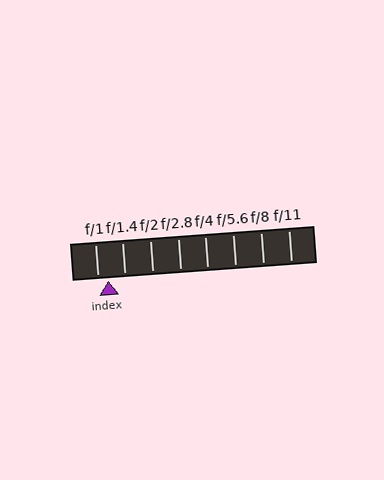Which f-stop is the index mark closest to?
The index mark is closest to f/1.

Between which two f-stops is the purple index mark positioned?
The index mark is between f/1 and f/1.4.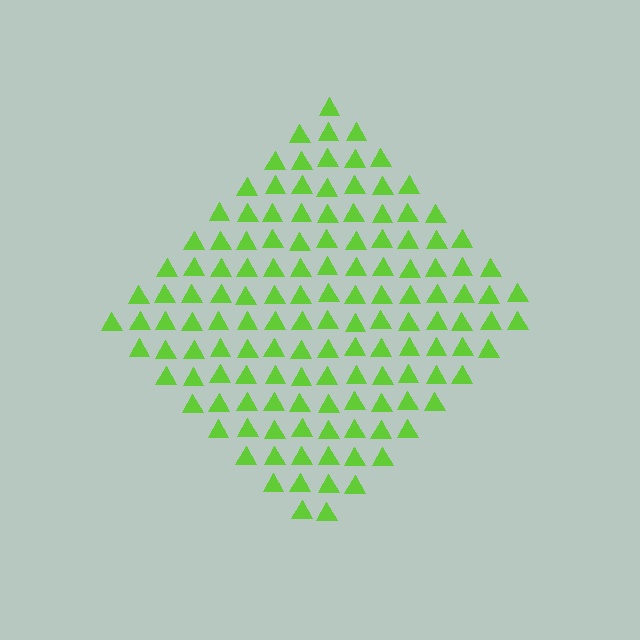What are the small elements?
The small elements are triangles.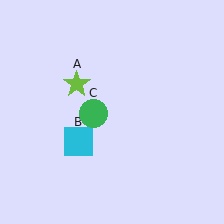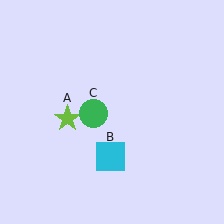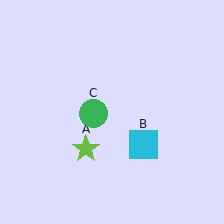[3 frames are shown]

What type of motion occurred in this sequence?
The lime star (object A), cyan square (object B) rotated counterclockwise around the center of the scene.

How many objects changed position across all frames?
2 objects changed position: lime star (object A), cyan square (object B).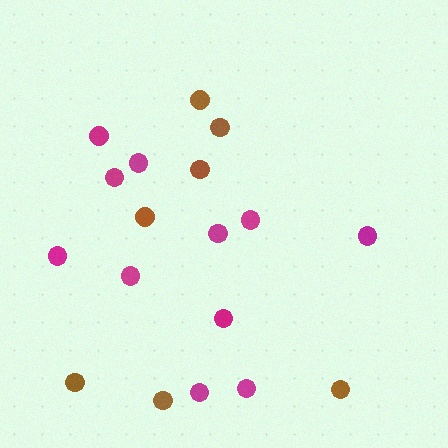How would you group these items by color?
There are 2 groups: one group of magenta circles (11) and one group of brown circles (7).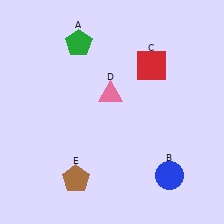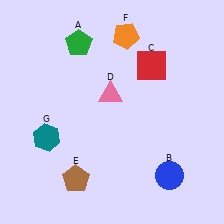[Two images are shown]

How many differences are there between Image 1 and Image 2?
There are 2 differences between the two images.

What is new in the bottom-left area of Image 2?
A teal hexagon (G) was added in the bottom-left area of Image 2.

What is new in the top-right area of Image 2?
An orange pentagon (F) was added in the top-right area of Image 2.